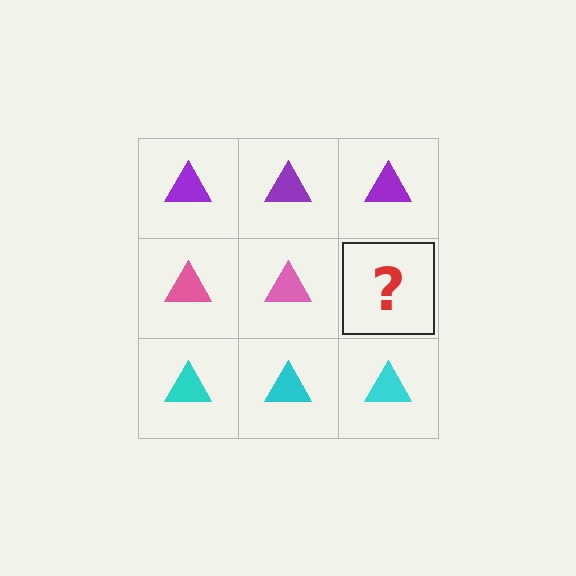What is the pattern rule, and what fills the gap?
The rule is that each row has a consistent color. The gap should be filled with a pink triangle.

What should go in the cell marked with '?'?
The missing cell should contain a pink triangle.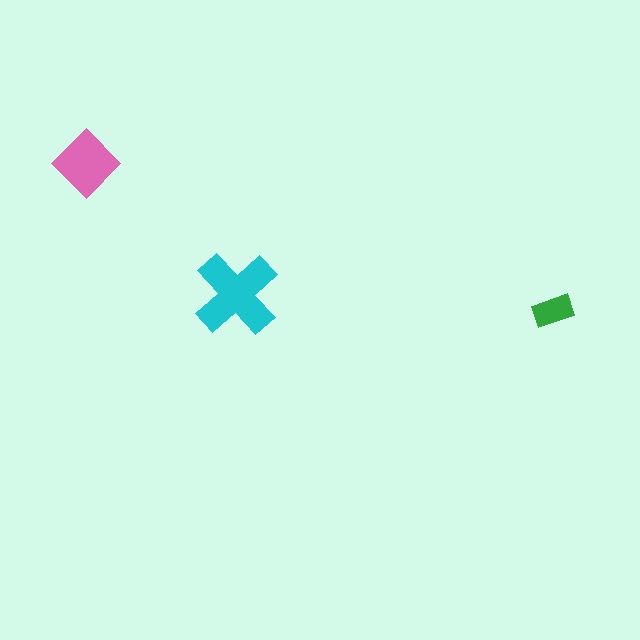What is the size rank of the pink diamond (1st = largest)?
2nd.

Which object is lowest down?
The green rectangle is bottommost.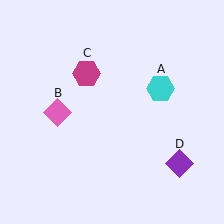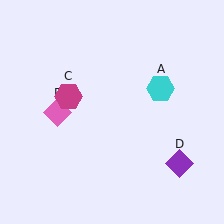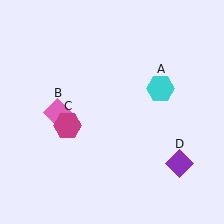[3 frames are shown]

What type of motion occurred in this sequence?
The magenta hexagon (object C) rotated counterclockwise around the center of the scene.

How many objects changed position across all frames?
1 object changed position: magenta hexagon (object C).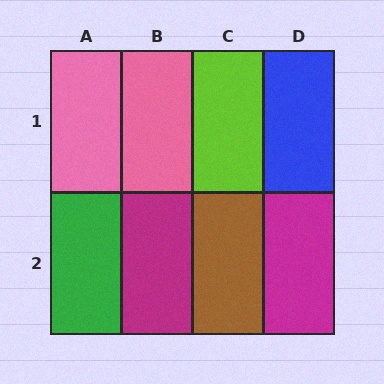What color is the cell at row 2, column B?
Magenta.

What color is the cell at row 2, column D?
Magenta.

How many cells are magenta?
2 cells are magenta.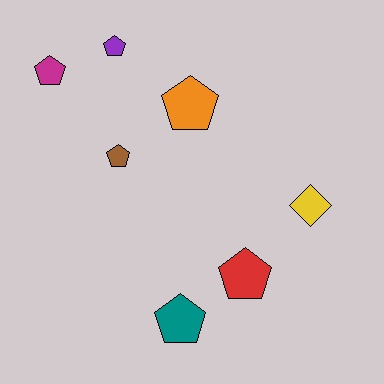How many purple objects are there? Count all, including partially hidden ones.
There is 1 purple object.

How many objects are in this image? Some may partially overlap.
There are 7 objects.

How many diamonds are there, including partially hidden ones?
There is 1 diamond.